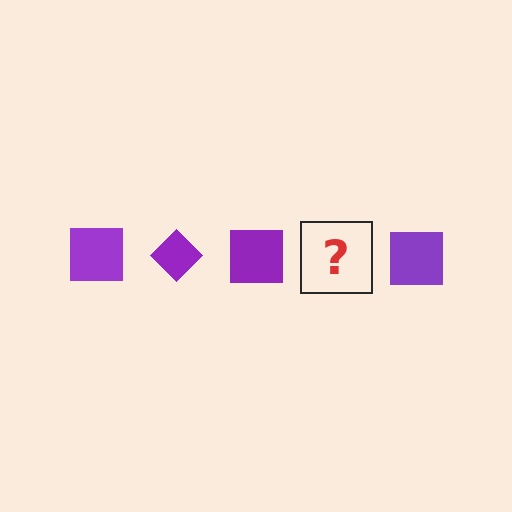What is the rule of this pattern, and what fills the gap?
The rule is that the pattern cycles through square, diamond shapes in purple. The gap should be filled with a purple diamond.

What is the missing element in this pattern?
The missing element is a purple diamond.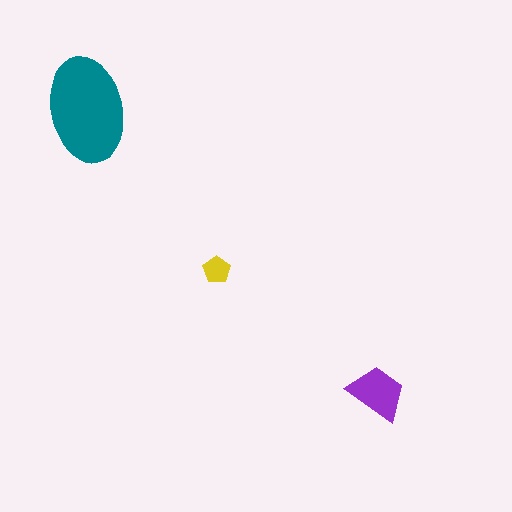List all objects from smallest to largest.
The yellow pentagon, the purple trapezoid, the teal ellipse.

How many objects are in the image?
There are 3 objects in the image.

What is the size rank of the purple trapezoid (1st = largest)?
2nd.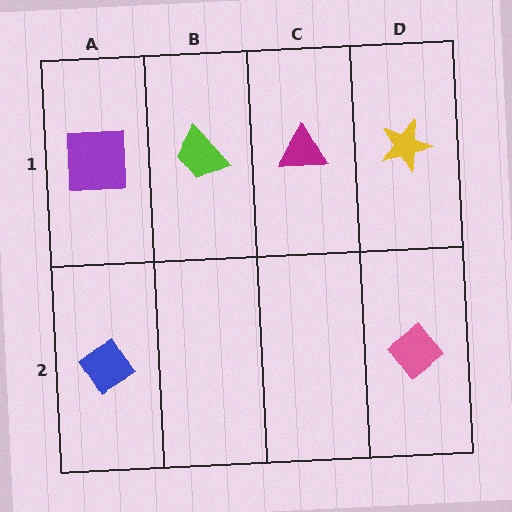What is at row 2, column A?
A blue diamond.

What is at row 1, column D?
A yellow star.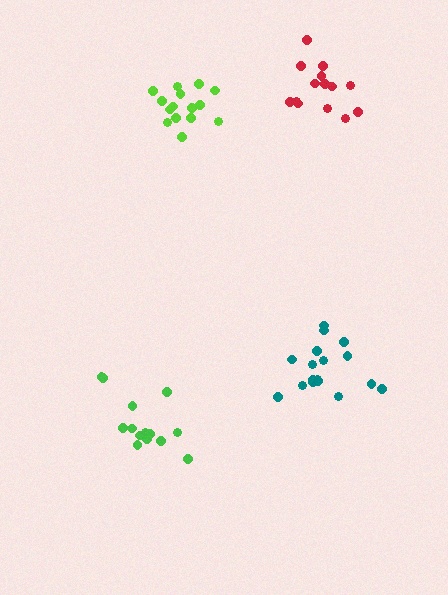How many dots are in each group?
Group 1: 15 dots, Group 2: 17 dots, Group 3: 14 dots, Group 4: 14 dots (60 total).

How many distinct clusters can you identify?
There are 4 distinct clusters.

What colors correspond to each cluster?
The clusters are colored: lime, teal, green, red.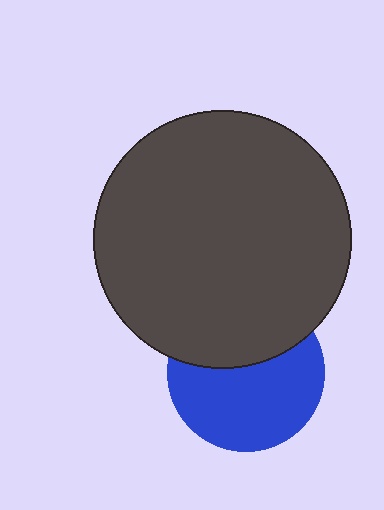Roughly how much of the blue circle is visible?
About half of it is visible (roughly 61%).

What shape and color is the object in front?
The object in front is a dark gray circle.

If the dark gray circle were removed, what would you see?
You would see the complete blue circle.